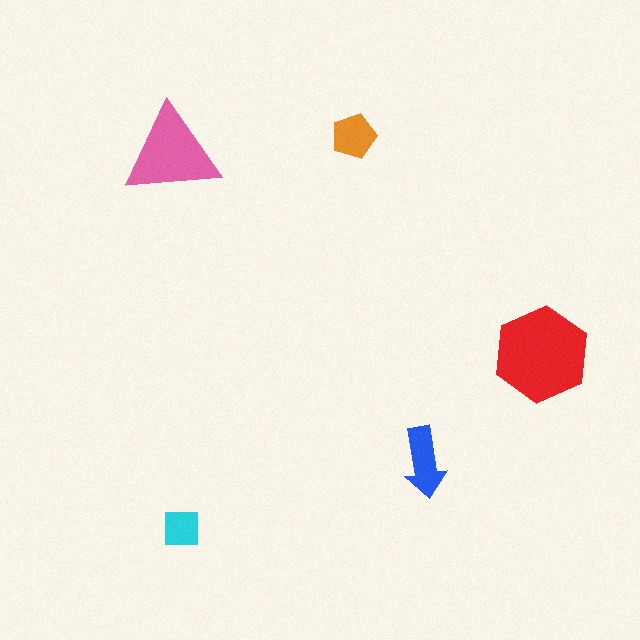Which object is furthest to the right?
The red hexagon is rightmost.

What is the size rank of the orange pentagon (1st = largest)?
4th.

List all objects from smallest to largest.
The cyan square, the orange pentagon, the blue arrow, the pink triangle, the red hexagon.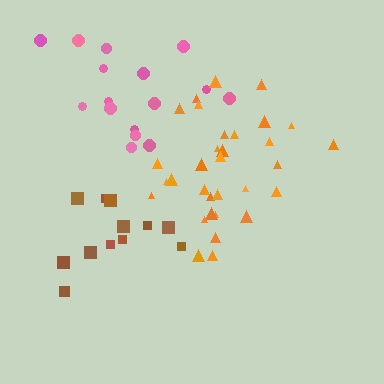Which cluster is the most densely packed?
Orange.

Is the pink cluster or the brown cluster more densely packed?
Brown.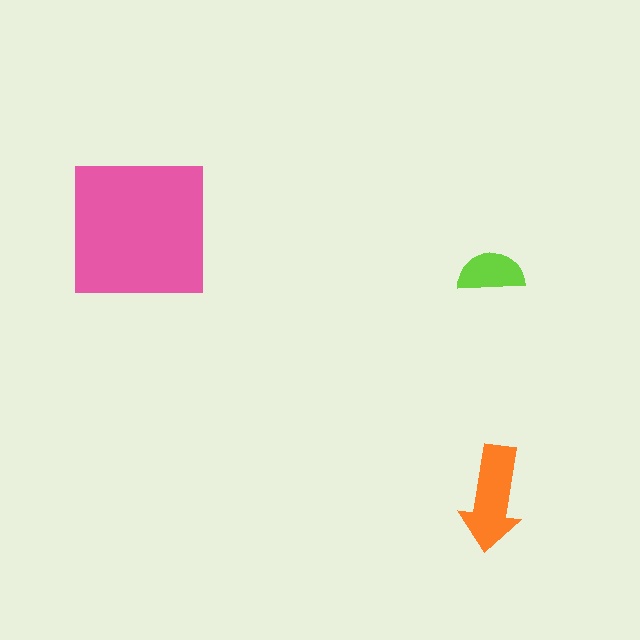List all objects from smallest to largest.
The lime semicircle, the orange arrow, the pink square.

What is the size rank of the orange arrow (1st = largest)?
2nd.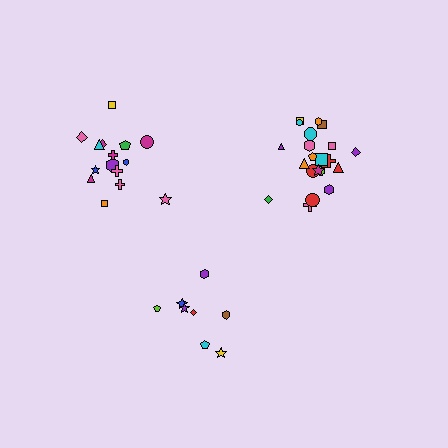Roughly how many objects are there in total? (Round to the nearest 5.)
Roughly 45 objects in total.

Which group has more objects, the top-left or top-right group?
The top-right group.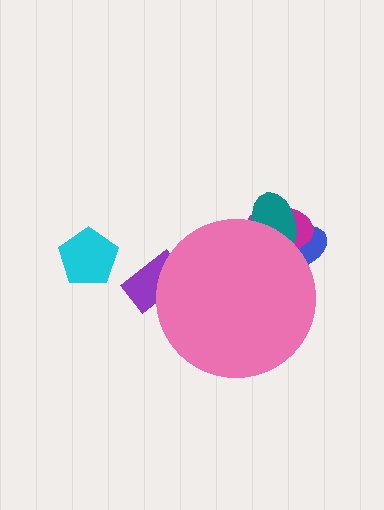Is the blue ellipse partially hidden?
Yes, the blue ellipse is partially hidden behind the pink circle.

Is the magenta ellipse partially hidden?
Yes, the magenta ellipse is partially hidden behind the pink circle.